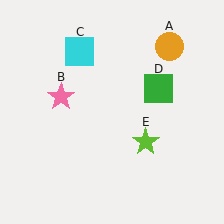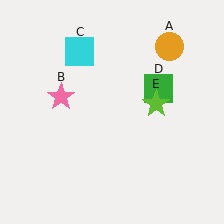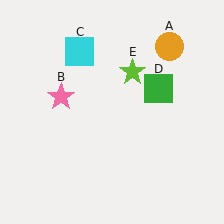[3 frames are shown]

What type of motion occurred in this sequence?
The lime star (object E) rotated counterclockwise around the center of the scene.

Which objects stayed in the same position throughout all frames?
Orange circle (object A) and pink star (object B) and cyan square (object C) and green square (object D) remained stationary.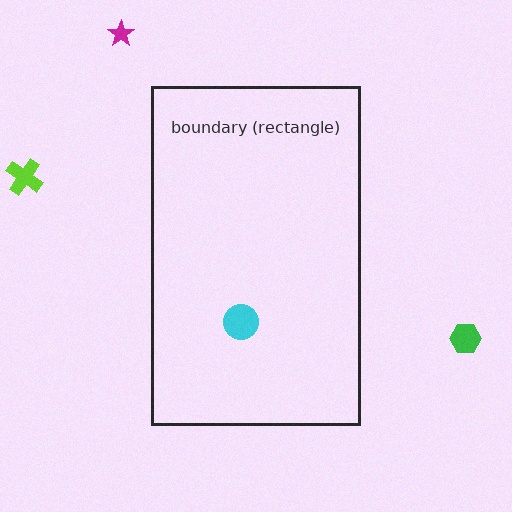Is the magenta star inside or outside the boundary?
Outside.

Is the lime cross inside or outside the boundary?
Outside.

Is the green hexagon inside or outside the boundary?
Outside.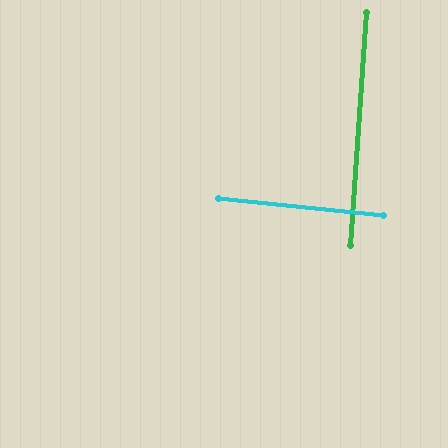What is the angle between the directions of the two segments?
Approximately 88 degrees.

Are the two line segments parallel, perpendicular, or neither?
Perpendicular — they meet at approximately 88°.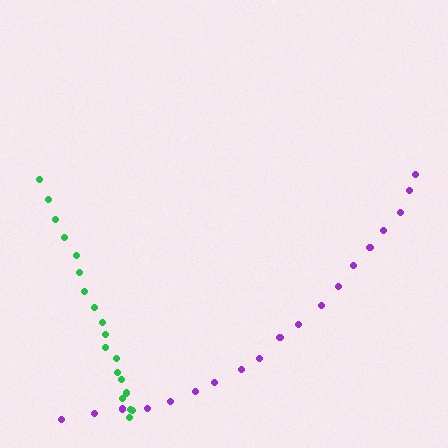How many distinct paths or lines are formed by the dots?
There are 2 distinct paths.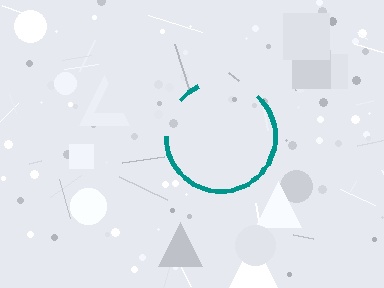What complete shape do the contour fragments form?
The contour fragments form a circle.